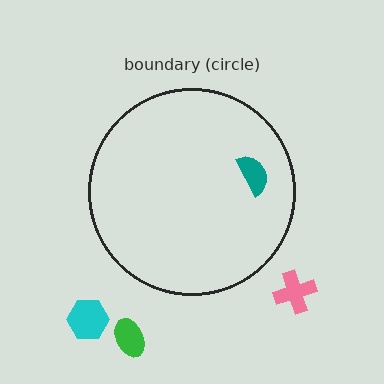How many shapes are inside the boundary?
1 inside, 3 outside.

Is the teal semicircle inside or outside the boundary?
Inside.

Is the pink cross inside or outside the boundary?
Outside.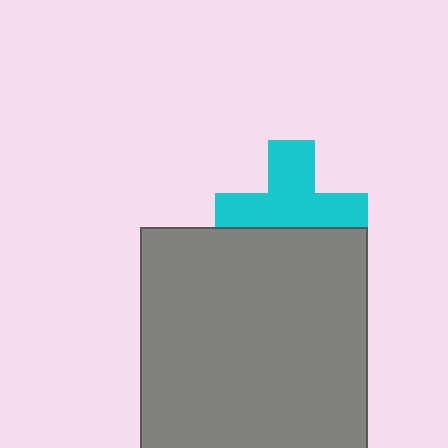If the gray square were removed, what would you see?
You would see the complete cyan cross.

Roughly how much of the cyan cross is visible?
About half of it is visible (roughly 64%).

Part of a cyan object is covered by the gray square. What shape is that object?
It is a cross.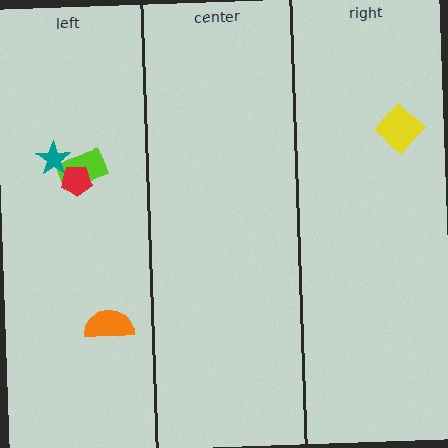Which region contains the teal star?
The left region.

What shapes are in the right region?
The yellow diamond.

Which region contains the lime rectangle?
The left region.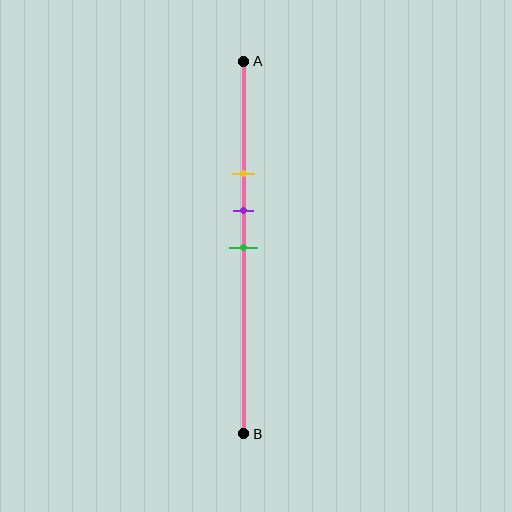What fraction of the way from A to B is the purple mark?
The purple mark is approximately 40% (0.4) of the way from A to B.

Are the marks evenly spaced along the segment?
Yes, the marks are approximately evenly spaced.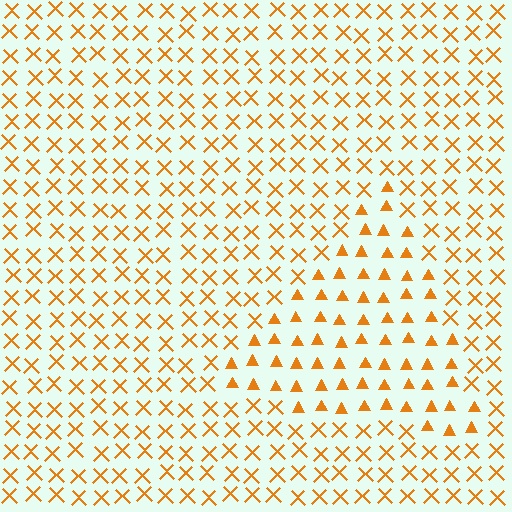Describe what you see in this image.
The image is filled with small orange elements arranged in a uniform grid. A triangle-shaped region contains triangles, while the surrounding area contains X marks. The boundary is defined purely by the change in element shape.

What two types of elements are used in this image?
The image uses triangles inside the triangle region and X marks outside it.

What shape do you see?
I see a triangle.